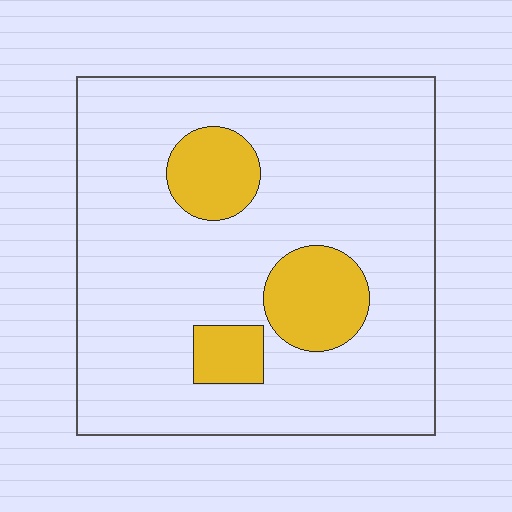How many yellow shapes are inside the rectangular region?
3.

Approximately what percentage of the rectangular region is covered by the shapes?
Approximately 15%.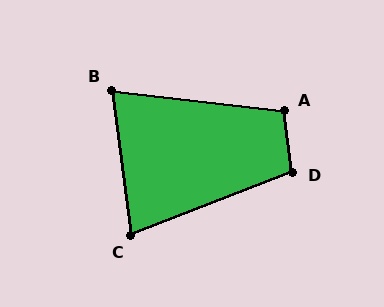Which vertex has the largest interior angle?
D, at approximately 104 degrees.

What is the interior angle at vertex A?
Approximately 104 degrees (obtuse).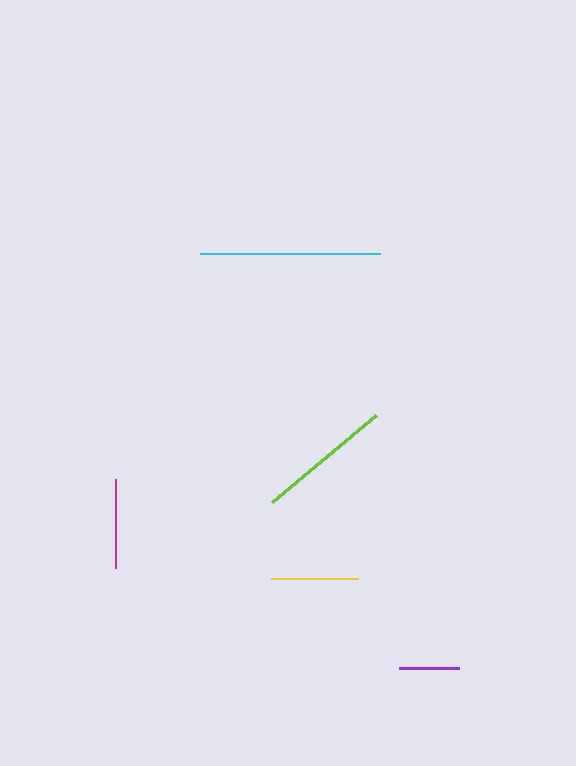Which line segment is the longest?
The cyan line is the longest at approximately 180 pixels.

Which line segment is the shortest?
The purple line is the shortest at approximately 60 pixels.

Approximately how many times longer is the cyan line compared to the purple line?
The cyan line is approximately 3.0 times the length of the purple line.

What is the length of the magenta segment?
The magenta segment is approximately 90 pixels long.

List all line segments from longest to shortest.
From longest to shortest: cyan, lime, magenta, yellow, purple.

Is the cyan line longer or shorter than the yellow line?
The cyan line is longer than the yellow line.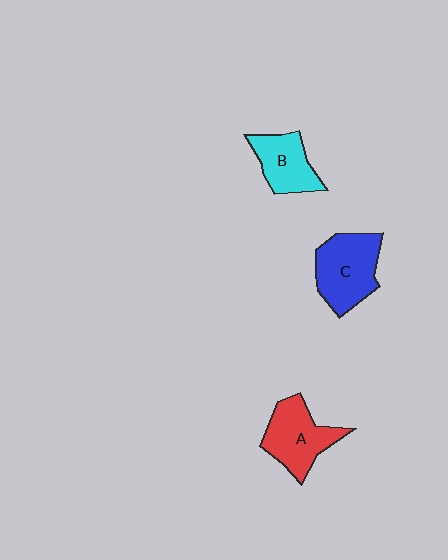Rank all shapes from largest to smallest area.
From largest to smallest: C (blue), A (red), B (cyan).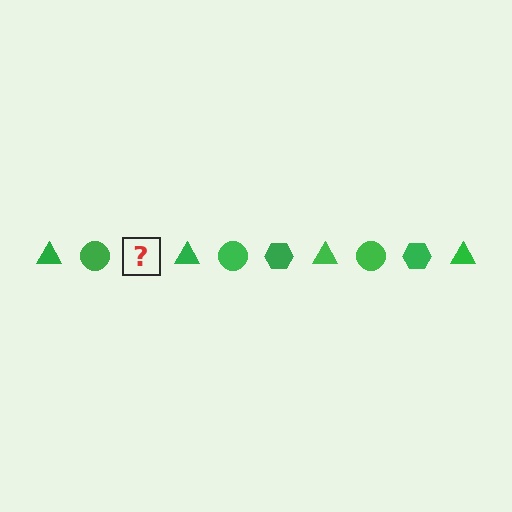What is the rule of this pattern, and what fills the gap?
The rule is that the pattern cycles through triangle, circle, hexagon shapes in green. The gap should be filled with a green hexagon.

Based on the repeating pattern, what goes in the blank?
The blank should be a green hexagon.